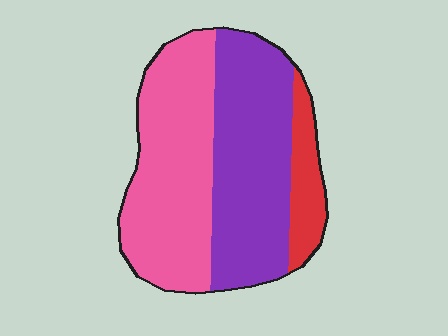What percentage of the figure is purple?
Purple covers around 45% of the figure.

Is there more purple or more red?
Purple.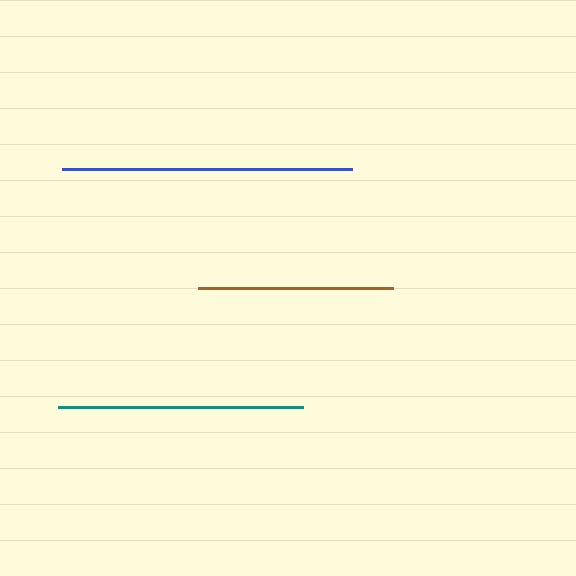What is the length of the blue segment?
The blue segment is approximately 289 pixels long.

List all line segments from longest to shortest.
From longest to shortest: blue, teal, brown.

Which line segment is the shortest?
The brown line is the shortest at approximately 195 pixels.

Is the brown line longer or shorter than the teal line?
The teal line is longer than the brown line.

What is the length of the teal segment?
The teal segment is approximately 245 pixels long.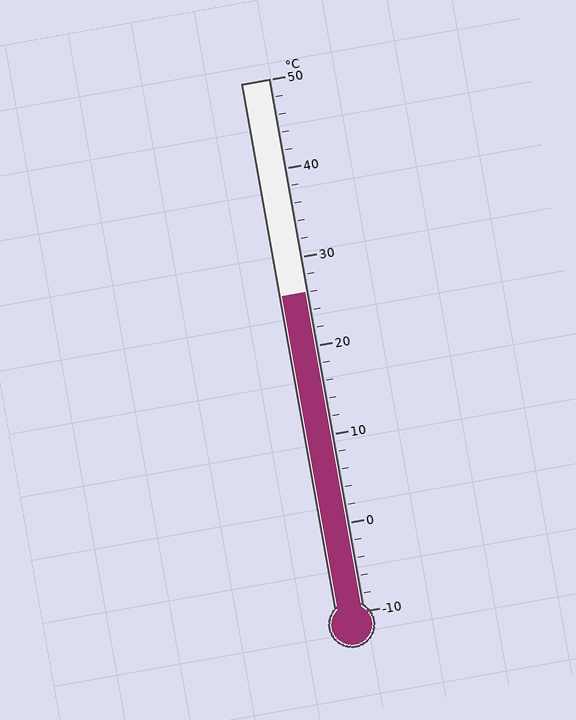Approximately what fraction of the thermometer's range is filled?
The thermometer is filled to approximately 60% of its range.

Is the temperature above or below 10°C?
The temperature is above 10°C.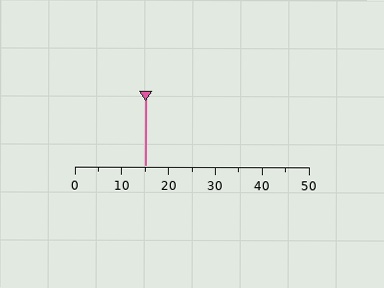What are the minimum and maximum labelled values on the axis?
The axis runs from 0 to 50.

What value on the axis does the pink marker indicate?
The marker indicates approximately 15.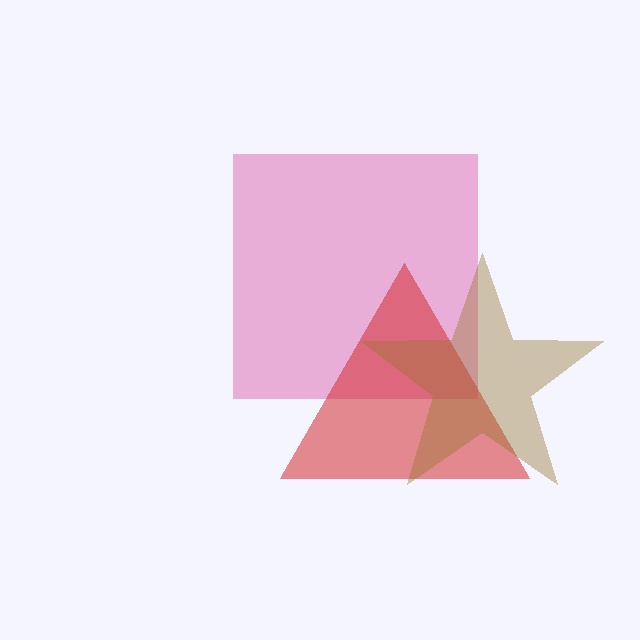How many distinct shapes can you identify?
There are 3 distinct shapes: a pink square, a red triangle, a brown star.